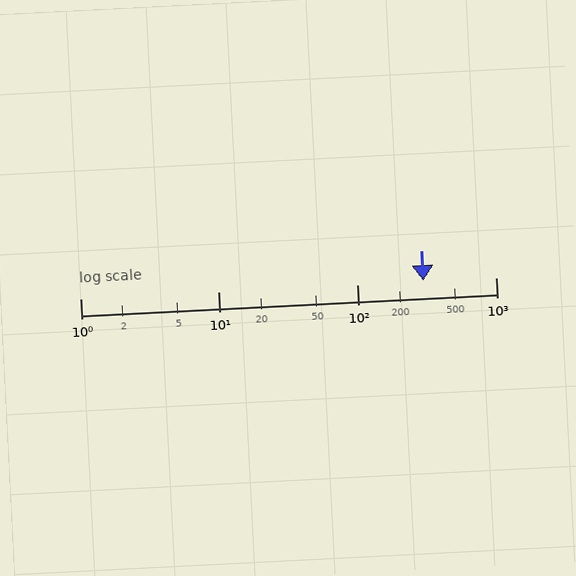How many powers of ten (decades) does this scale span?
The scale spans 3 decades, from 1 to 1000.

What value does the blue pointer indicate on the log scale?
The pointer indicates approximately 300.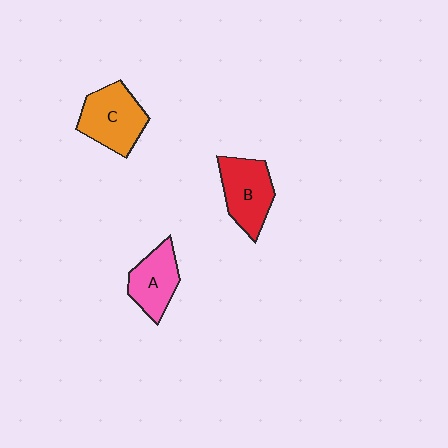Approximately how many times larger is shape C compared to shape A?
Approximately 1.3 times.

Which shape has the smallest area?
Shape A (pink).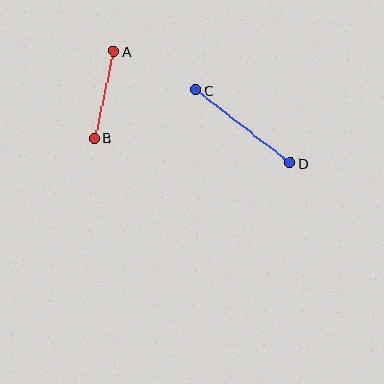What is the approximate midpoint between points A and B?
The midpoint is at approximately (104, 95) pixels.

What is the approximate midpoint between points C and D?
The midpoint is at approximately (243, 126) pixels.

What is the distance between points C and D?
The distance is approximately 119 pixels.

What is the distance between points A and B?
The distance is approximately 89 pixels.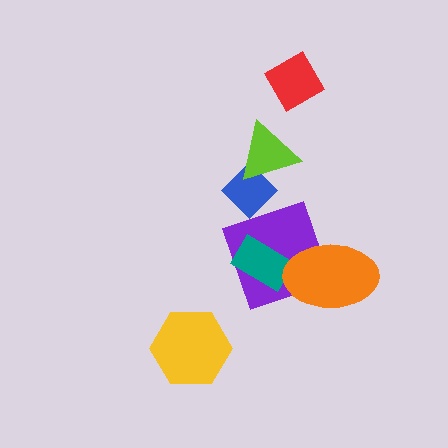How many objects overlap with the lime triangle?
1 object overlaps with the lime triangle.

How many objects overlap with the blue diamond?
1 object overlaps with the blue diamond.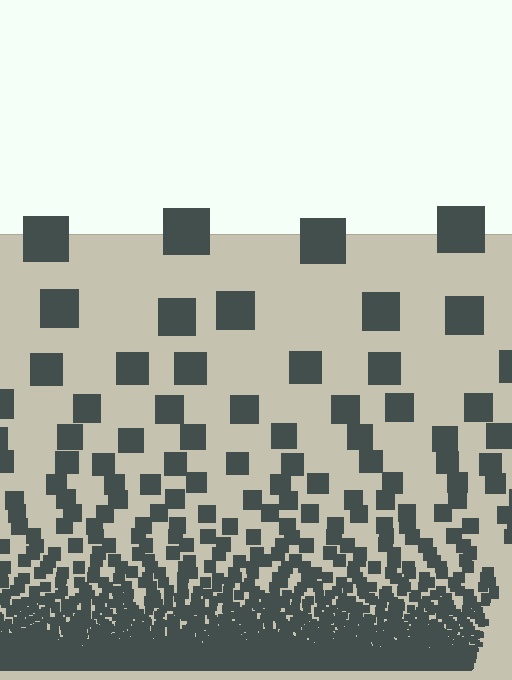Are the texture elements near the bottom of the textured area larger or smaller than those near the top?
Smaller. The gradient is inverted — elements near the bottom are smaller and denser.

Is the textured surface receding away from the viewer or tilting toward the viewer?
The surface appears to tilt toward the viewer. Texture elements get larger and sparser toward the top.